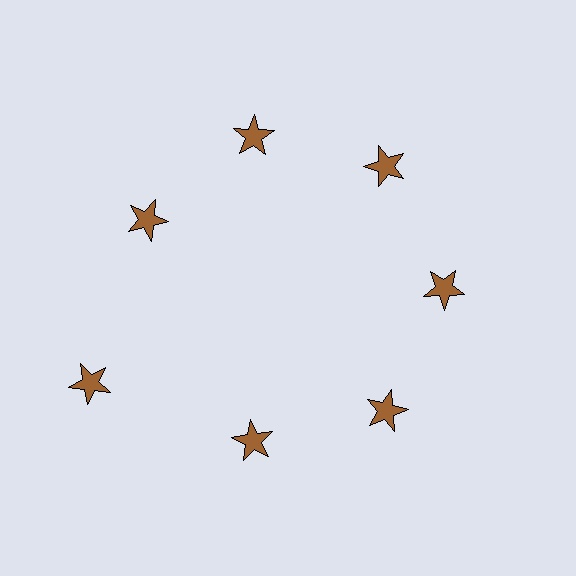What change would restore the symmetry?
The symmetry would be restored by moving it inward, back onto the ring so that all 7 stars sit at equal angles and equal distance from the center.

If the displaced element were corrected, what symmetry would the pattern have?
It would have 7-fold rotational symmetry — the pattern would map onto itself every 51 degrees.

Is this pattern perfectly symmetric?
No. The 7 brown stars are arranged in a ring, but one element near the 8 o'clock position is pushed outward from the center, breaking the 7-fold rotational symmetry.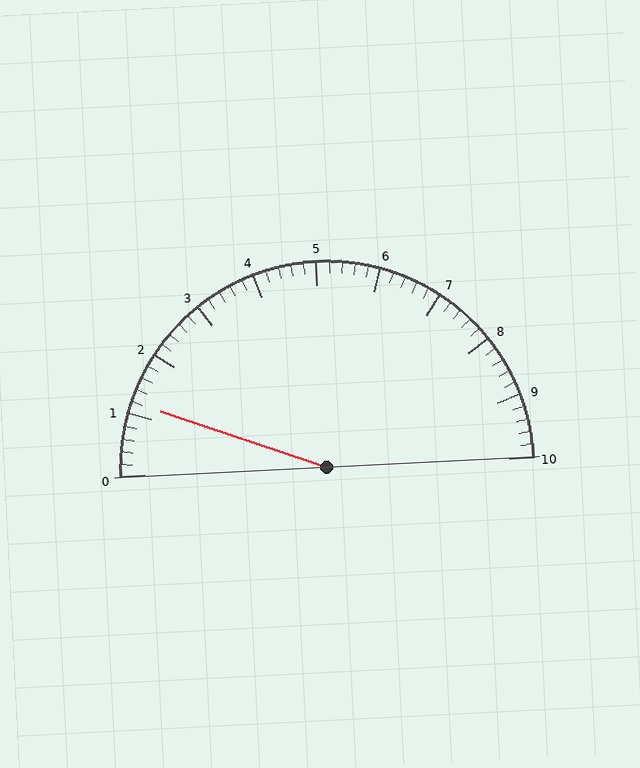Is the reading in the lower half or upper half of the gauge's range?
The reading is in the lower half of the range (0 to 10).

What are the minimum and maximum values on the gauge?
The gauge ranges from 0 to 10.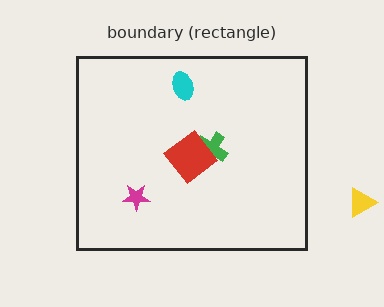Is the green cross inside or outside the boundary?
Inside.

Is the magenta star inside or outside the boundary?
Inside.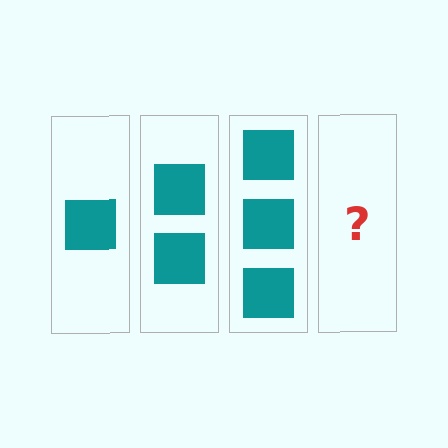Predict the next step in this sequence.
The next step is 4 squares.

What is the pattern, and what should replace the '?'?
The pattern is that each step adds one more square. The '?' should be 4 squares.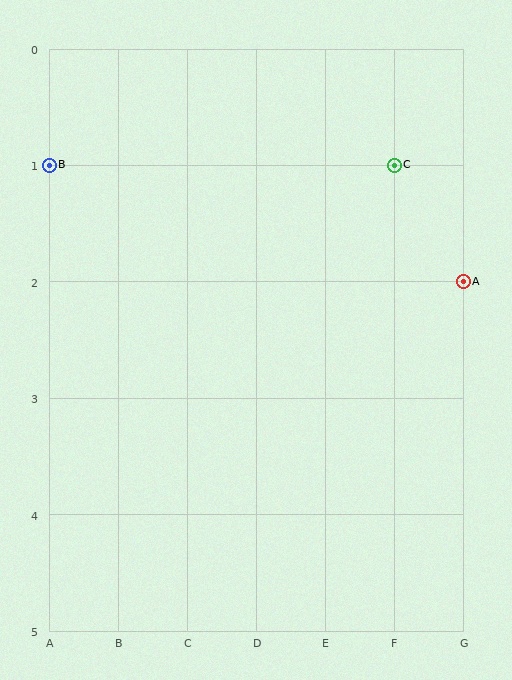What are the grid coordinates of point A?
Point A is at grid coordinates (G, 2).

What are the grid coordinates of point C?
Point C is at grid coordinates (F, 1).